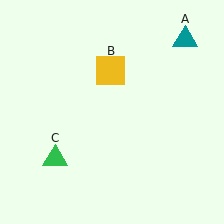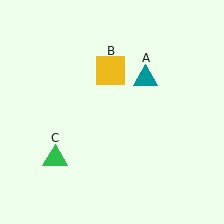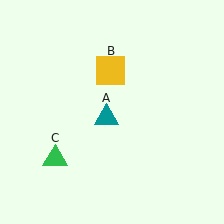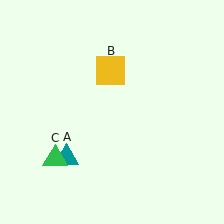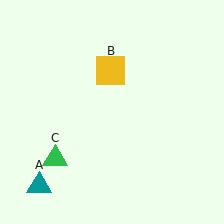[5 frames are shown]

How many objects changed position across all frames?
1 object changed position: teal triangle (object A).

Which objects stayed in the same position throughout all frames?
Yellow square (object B) and green triangle (object C) remained stationary.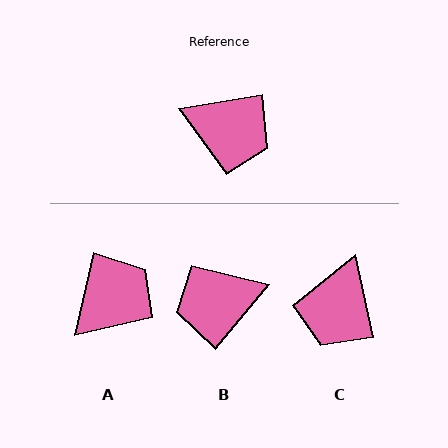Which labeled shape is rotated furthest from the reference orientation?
B, about 139 degrees away.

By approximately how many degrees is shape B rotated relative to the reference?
Approximately 139 degrees clockwise.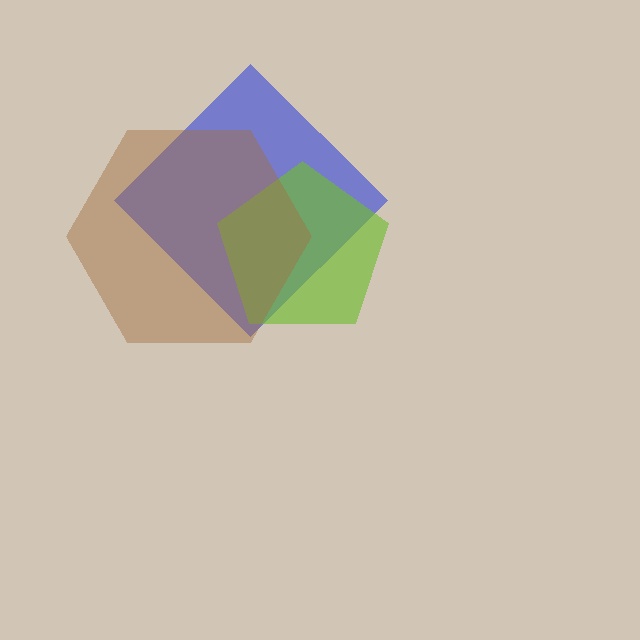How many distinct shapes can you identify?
There are 3 distinct shapes: a blue diamond, a lime pentagon, a brown hexagon.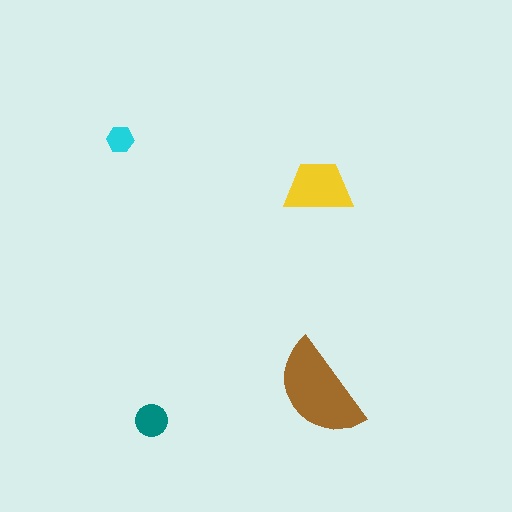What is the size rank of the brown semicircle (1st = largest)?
1st.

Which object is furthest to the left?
The cyan hexagon is leftmost.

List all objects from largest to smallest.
The brown semicircle, the yellow trapezoid, the teal circle, the cyan hexagon.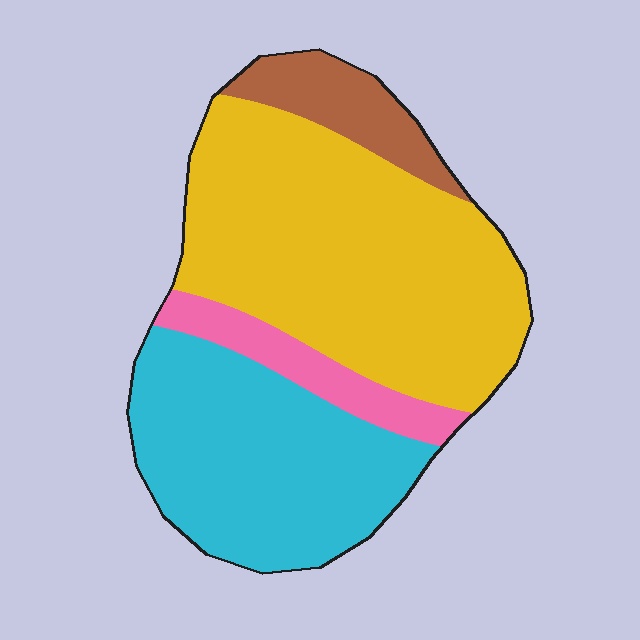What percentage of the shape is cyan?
Cyan takes up between a sixth and a third of the shape.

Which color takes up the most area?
Yellow, at roughly 50%.